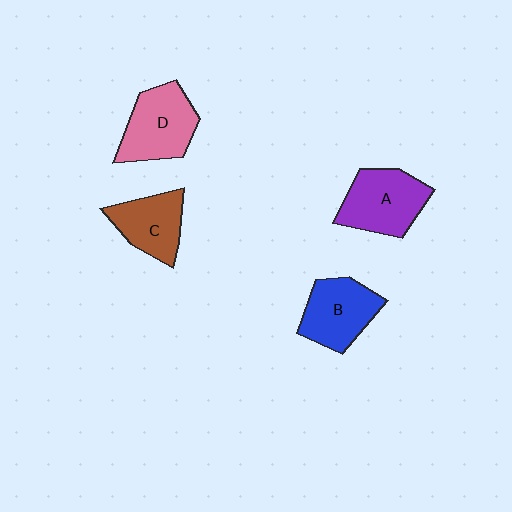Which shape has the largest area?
Shape A (purple).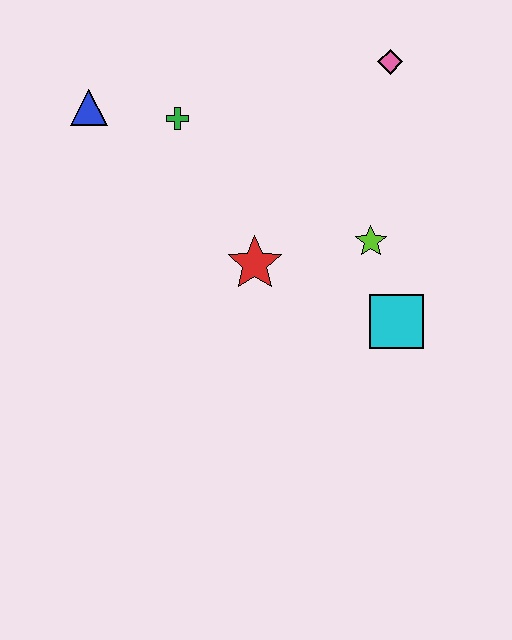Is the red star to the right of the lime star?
No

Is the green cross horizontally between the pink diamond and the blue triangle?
Yes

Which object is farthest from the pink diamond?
The blue triangle is farthest from the pink diamond.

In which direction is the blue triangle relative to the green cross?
The blue triangle is to the left of the green cross.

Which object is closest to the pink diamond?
The lime star is closest to the pink diamond.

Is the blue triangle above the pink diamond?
No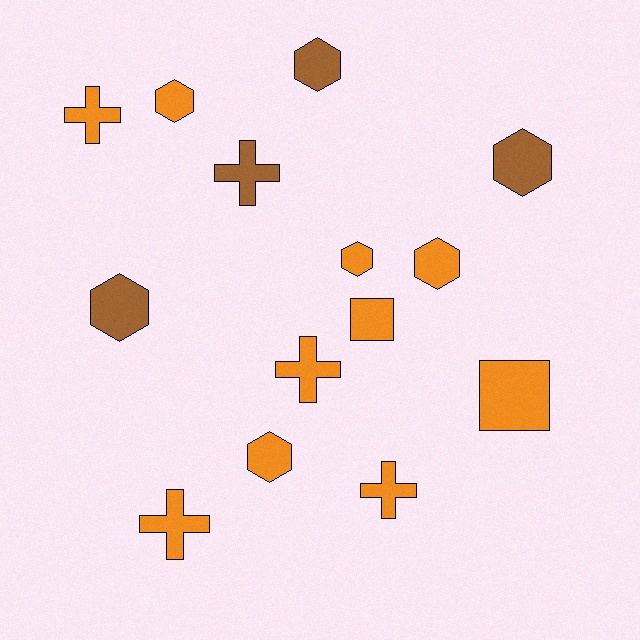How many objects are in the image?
There are 14 objects.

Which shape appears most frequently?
Hexagon, with 7 objects.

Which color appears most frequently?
Orange, with 10 objects.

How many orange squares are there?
There are 2 orange squares.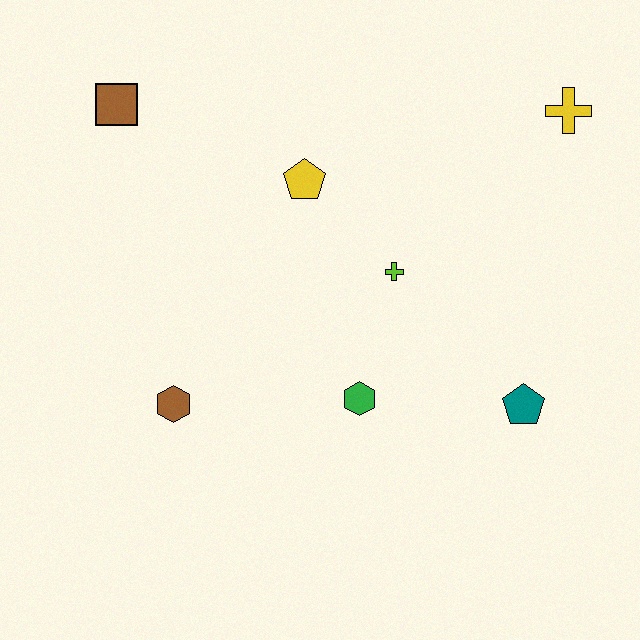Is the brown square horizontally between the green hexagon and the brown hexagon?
No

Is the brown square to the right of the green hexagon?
No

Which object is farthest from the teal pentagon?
The brown square is farthest from the teal pentagon.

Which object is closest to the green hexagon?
The lime cross is closest to the green hexagon.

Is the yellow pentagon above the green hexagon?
Yes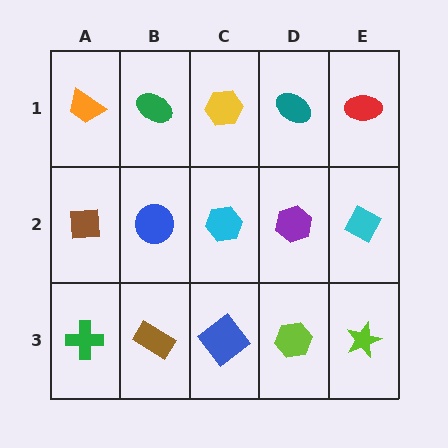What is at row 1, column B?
A green ellipse.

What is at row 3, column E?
A lime star.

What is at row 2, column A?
A brown square.